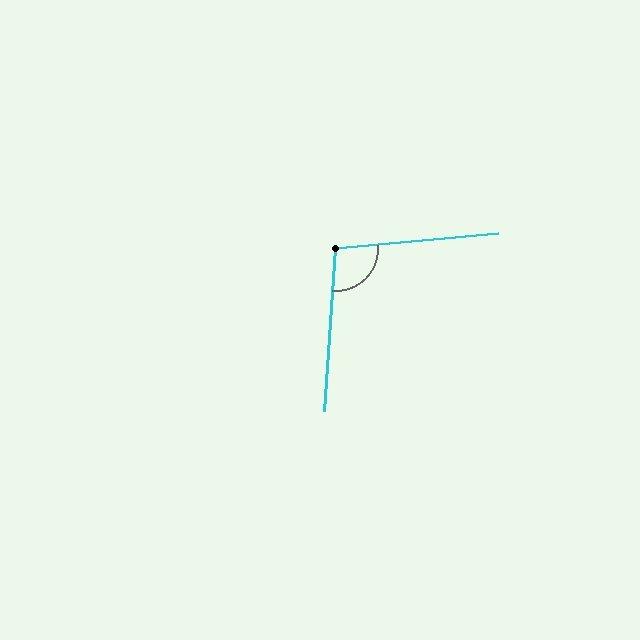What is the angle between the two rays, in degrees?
Approximately 99 degrees.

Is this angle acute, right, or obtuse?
It is obtuse.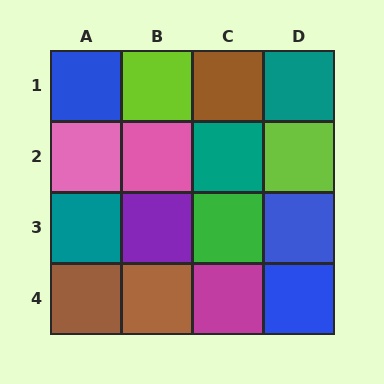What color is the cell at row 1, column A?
Blue.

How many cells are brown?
3 cells are brown.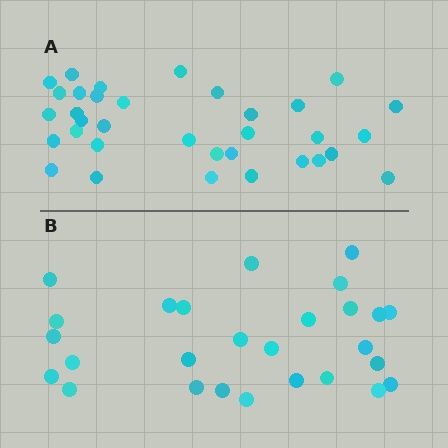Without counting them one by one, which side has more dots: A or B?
Region A (the top region) has more dots.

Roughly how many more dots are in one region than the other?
Region A has roughly 8 or so more dots than region B.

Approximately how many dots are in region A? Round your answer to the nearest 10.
About 30 dots. (The exact count is 34, which rounds to 30.)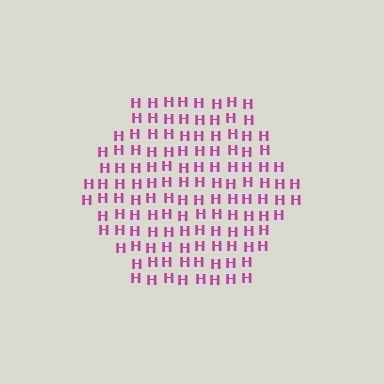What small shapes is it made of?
It is made of small letter H's.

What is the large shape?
The large shape is a hexagon.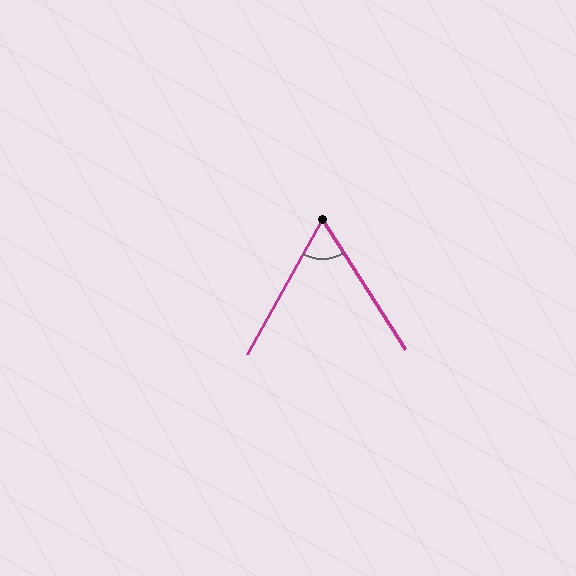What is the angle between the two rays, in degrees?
Approximately 62 degrees.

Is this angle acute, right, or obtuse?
It is acute.